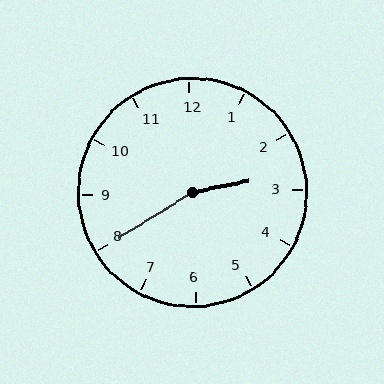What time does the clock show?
2:40.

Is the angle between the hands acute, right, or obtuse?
It is obtuse.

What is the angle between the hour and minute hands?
Approximately 160 degrees.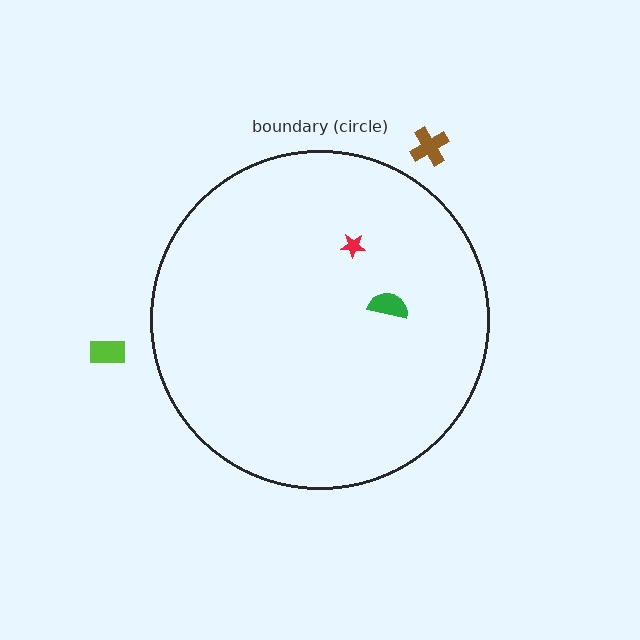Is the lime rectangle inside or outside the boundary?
Outside.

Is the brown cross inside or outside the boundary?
Outside.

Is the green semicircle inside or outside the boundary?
Inside.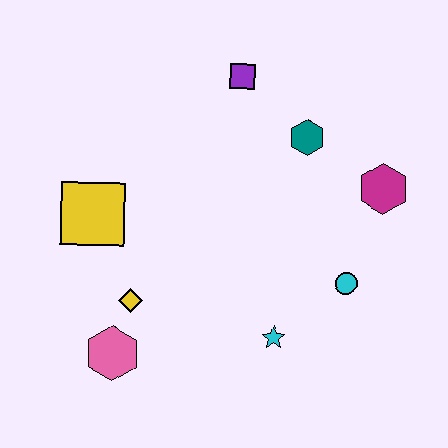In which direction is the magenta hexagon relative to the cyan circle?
The magenta hexagon is above the cyan circle.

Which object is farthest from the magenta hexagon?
The pink hexagon is farthest from the magenta hexagon.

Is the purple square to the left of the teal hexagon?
Yes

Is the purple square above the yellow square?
Yes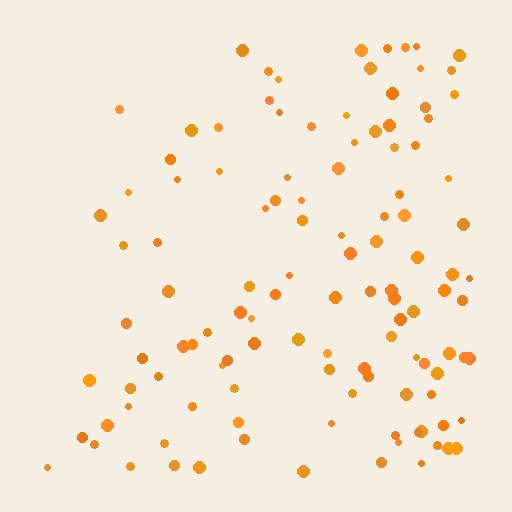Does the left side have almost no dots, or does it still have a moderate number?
Still a moderate number, just noticeably fewer than the right.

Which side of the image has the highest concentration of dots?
The right.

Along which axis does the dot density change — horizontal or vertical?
Horizontal.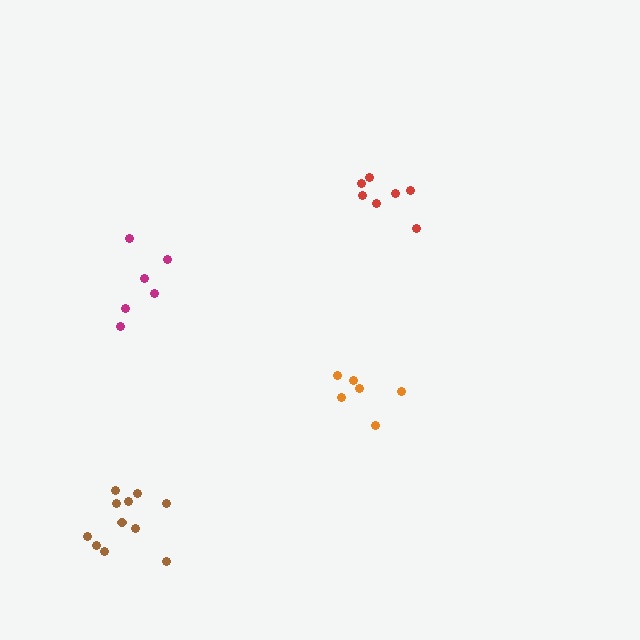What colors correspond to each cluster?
The clusters are colored: magenta, red, orange, brown.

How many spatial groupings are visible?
There are 4 spatial groupings.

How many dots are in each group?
Group 1: 6 dots, Group 2: 7 dots, Group 3: 6 dots, Group 4: 11 dots (30 total).